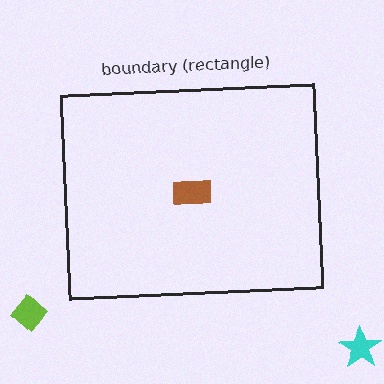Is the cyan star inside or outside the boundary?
Outside.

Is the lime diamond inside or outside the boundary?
Outside.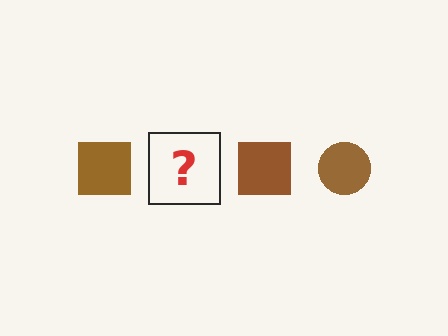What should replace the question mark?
The question mark should be replaced with a brown circle.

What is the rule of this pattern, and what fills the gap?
The rule is that the pattern cycles through square, circle shapes in brown. The gap should be filled with a brown circle.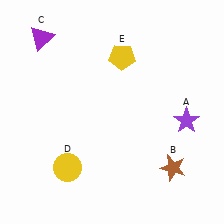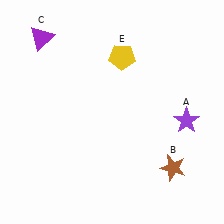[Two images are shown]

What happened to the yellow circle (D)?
The yellow circle (D) was removed in Image 2. It was in the bottom-left area of Image 1.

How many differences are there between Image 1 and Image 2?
There is 1 difference between the two images.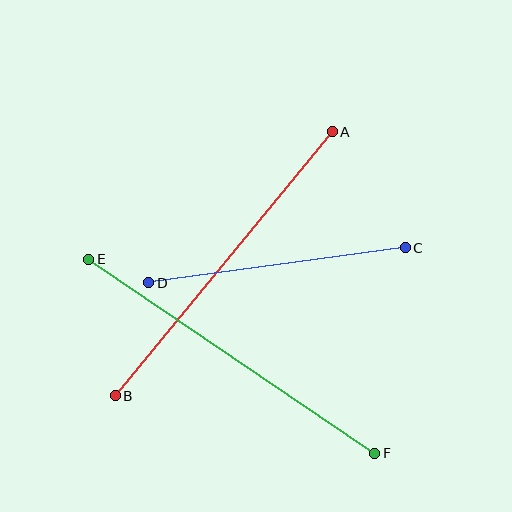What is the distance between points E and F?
The distance is approximately 345 pixels.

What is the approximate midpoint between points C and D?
The midpoint is at approximately (277, 265) pixels.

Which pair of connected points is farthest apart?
Points E and F are farthest apart.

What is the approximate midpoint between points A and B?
The midpoint is at approximately (224, 264) pixels.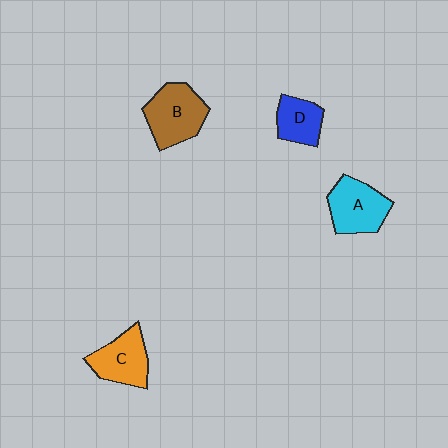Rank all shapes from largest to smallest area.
From largest to smallest: B (brown), A (cyan), C (orange), D (blue).